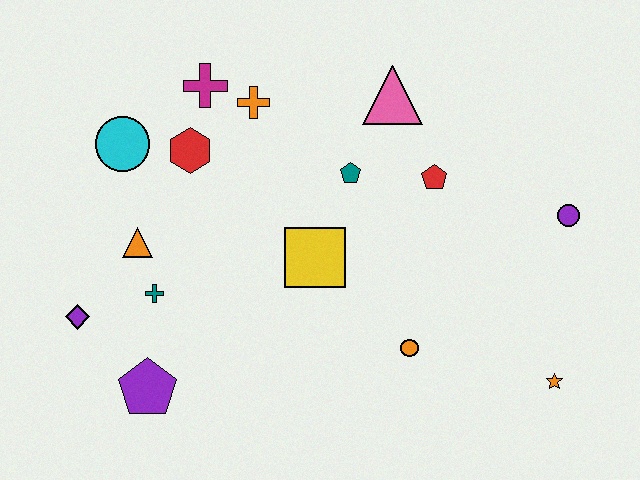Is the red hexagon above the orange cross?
No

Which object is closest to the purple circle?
The red pentagon is closest to the purple circle.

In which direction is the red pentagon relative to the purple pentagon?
The red pentagon is to the right of the purple pentagon.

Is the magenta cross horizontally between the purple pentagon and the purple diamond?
No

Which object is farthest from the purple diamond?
The purple circle is farthest from the purple diamond.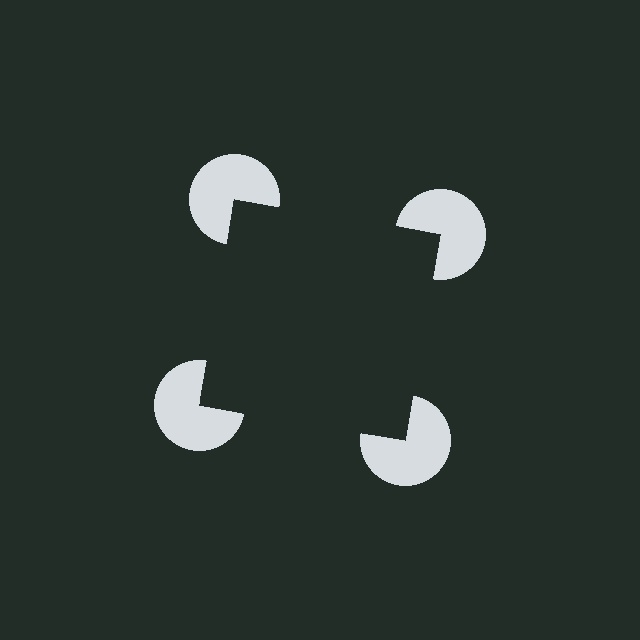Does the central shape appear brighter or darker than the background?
It typically appears slightly darker than the background, even though no actual brightness change is drawn.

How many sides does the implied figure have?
4 sides.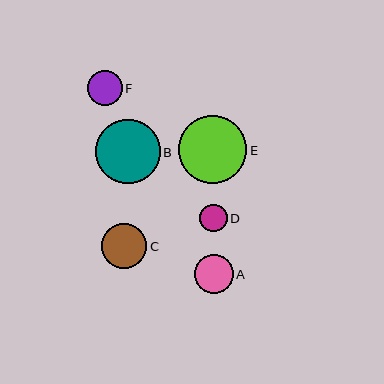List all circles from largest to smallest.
From largest to smallest: E, B, C, A, F, D.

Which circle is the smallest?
Circle D is the smallest with a size of approximately 28 pixels.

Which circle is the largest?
Circle E is the largest with a size of approximately 68 pixels.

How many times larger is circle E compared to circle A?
Circle E is approximately 1.8 times the size of circle A.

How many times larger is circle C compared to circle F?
Circle C is approximately 1.3 times the size of circle F.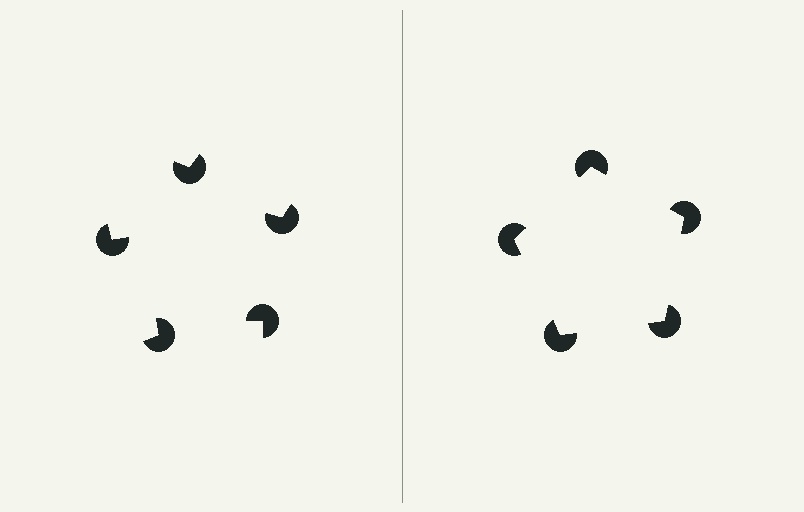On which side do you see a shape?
An illusory pentagon appears on the right side. On the left side the wedge cuts are rotated, so no coherent shape forms.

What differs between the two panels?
The pac-man discs are positioned identically on both sides; only the wedge orientations differ. On the right they align to a pentagon; on the left they are misaligned.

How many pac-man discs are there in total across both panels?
10 — 5 on each side.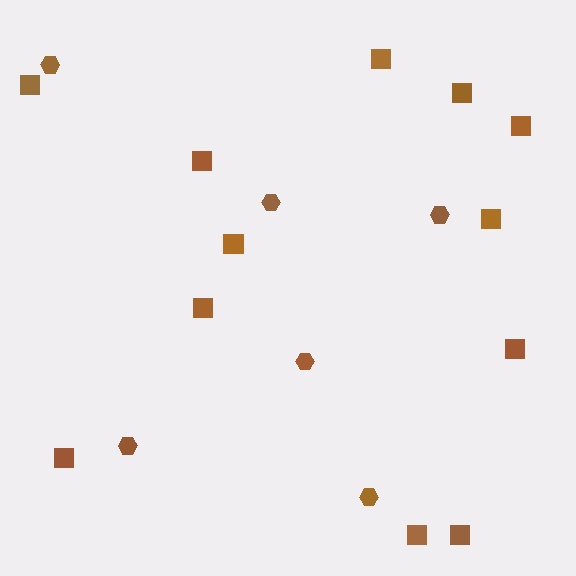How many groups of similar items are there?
There are 2 groups: one group of squares (12) and one group of hexagons (6).